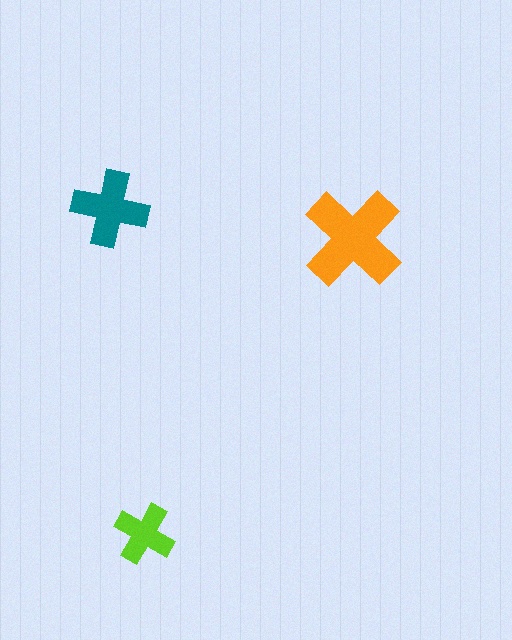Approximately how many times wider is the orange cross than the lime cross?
About 1.5 times wider.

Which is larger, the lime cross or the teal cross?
The teal one.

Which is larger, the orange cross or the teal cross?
The orange one.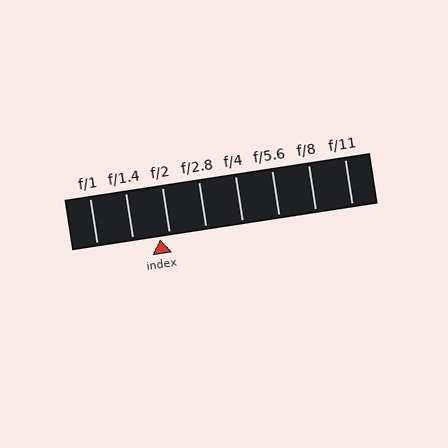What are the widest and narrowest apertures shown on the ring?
The widest aperture shown is f/1 and the narrowest is f/11.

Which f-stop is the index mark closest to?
The index mark is closest to f/2.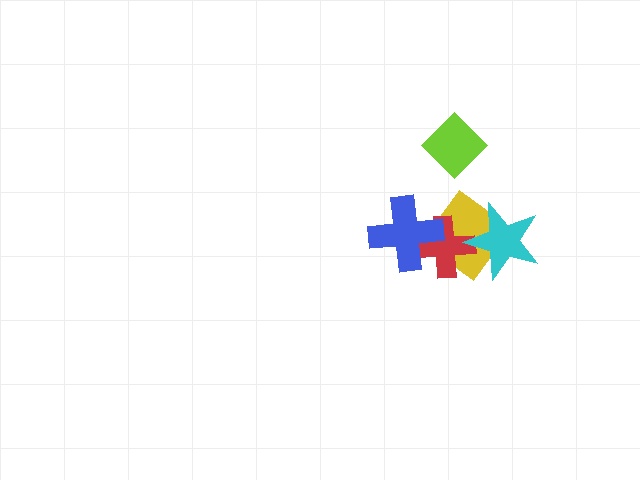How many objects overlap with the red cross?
3 objects overlap with the red cross.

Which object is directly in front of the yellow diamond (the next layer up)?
The red cross is directly in front of the yellow diamond.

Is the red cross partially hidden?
Yes, it is partially covered by another shape.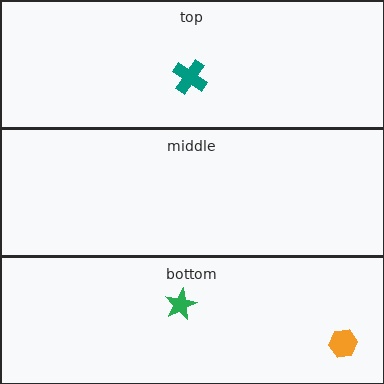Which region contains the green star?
The bottom region.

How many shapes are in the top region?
1.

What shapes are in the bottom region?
The green star, the orange hexagon.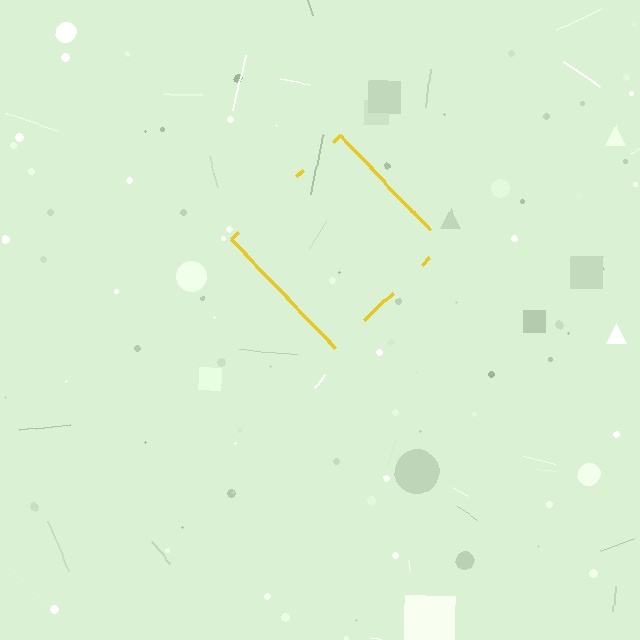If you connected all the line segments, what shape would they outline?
They would outline a diamond.